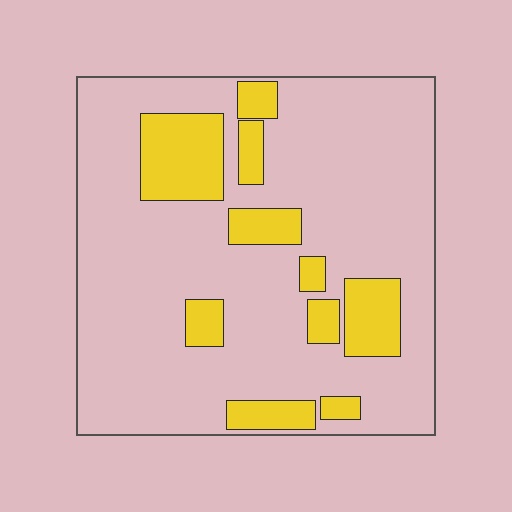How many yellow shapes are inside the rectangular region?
10.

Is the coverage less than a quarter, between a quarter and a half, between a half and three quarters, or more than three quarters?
Less than a quarter.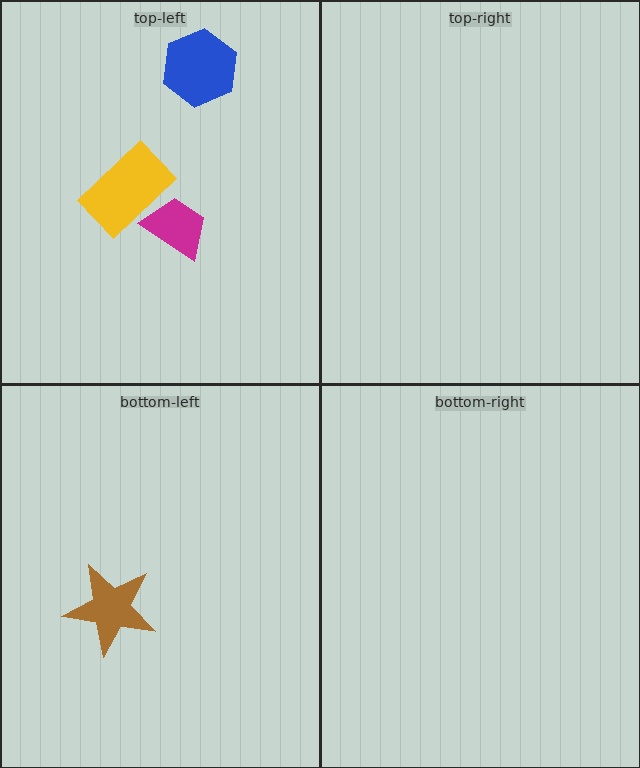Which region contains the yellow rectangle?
The top-left region.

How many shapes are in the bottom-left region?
1.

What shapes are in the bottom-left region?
The brown star.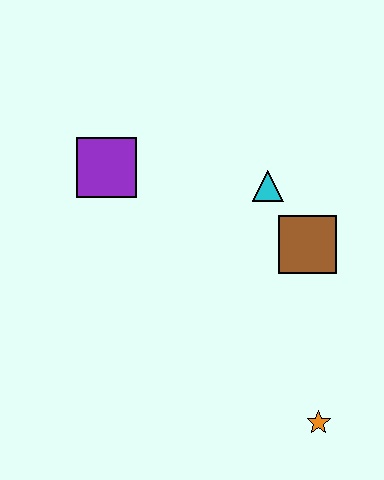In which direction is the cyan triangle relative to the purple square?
The cyan triangle is to the right of the purple square.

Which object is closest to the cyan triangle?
The brown square is closest to the cyan triangle.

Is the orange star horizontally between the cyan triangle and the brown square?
No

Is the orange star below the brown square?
Yes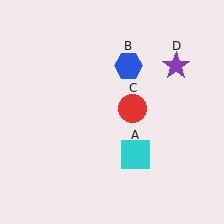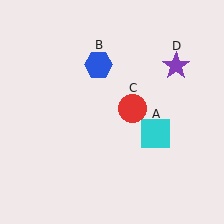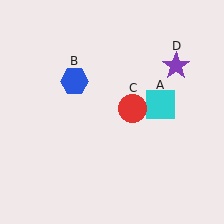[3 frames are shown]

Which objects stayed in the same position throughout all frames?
Red circle (object C) and purple star (object D) remained stationary.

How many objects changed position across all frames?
2 objects changed position: cyan square (object A), blue hexagon (object B).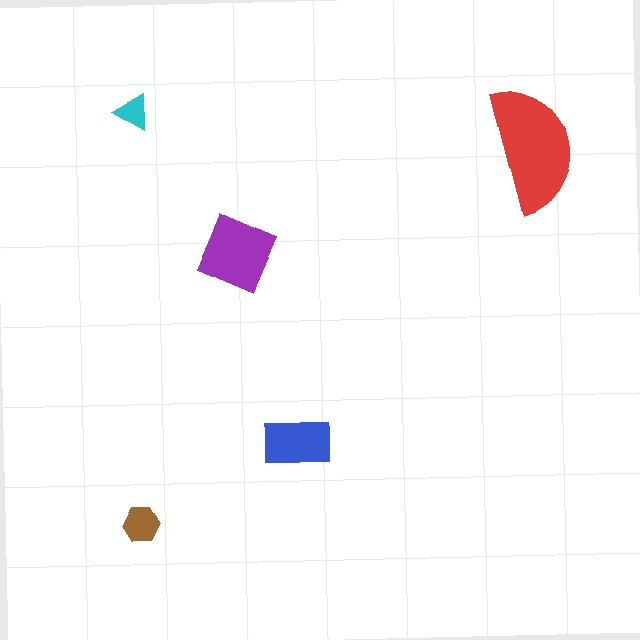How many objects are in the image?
There are 5 objects in the image.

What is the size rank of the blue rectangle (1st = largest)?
3rd.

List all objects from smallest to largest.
The cyan triangle, the brown hexagon, the blue rectangle, the purple square, the red semicircle.